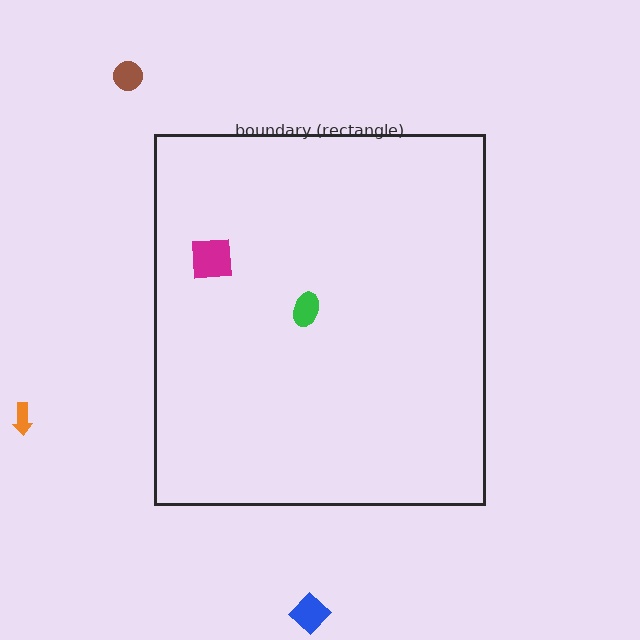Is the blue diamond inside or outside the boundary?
Outside.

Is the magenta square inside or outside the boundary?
Inside.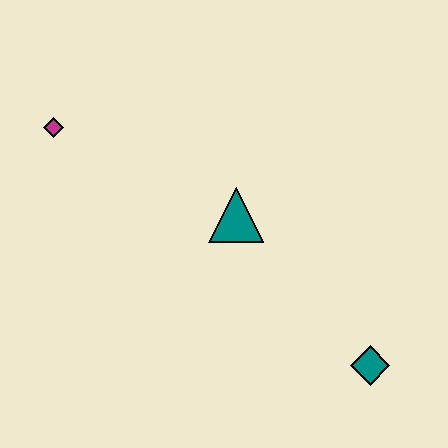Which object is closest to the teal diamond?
The teal triangle is closest to the teal diamond.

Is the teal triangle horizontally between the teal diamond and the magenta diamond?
Yes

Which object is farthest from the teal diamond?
The magenta diamond is farthest from the teal diamond.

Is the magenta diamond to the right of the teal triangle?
No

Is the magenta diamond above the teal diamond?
Yes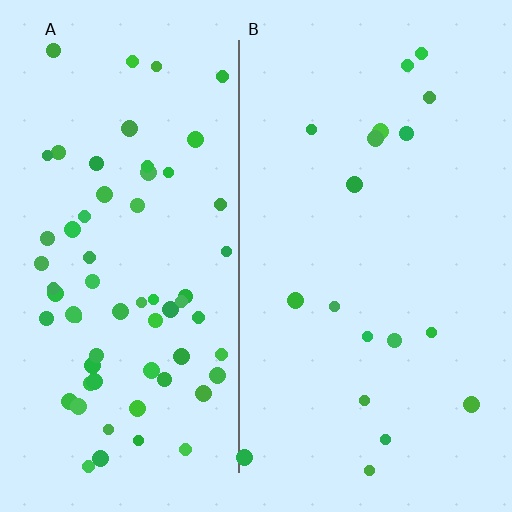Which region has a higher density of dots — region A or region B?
A (the left).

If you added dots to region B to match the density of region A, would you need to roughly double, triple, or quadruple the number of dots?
Approximately triple.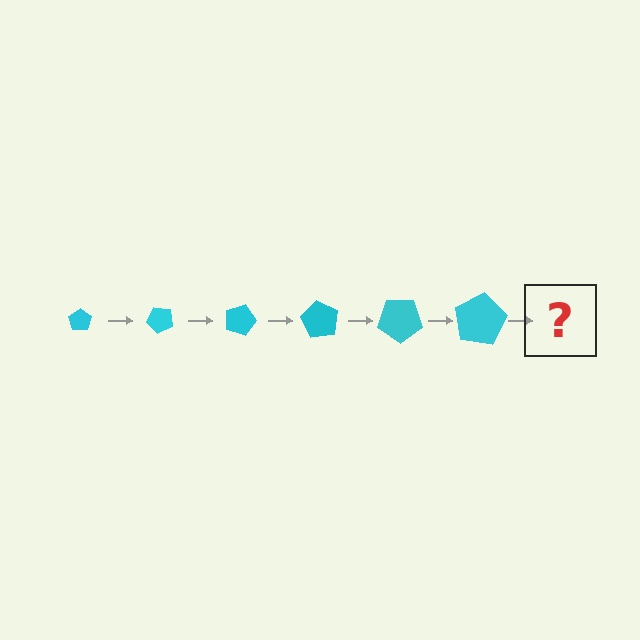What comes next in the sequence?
The next element should be a pentagon, larger than the previous one and rotated 270 degrees from the start.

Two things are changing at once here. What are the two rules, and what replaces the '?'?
The two rules are that the pentagon grows larger each step and it rotates 45 degrees each step. The '?' should be a pentagon, larger than the previous one and rotated 270 degrees from the start.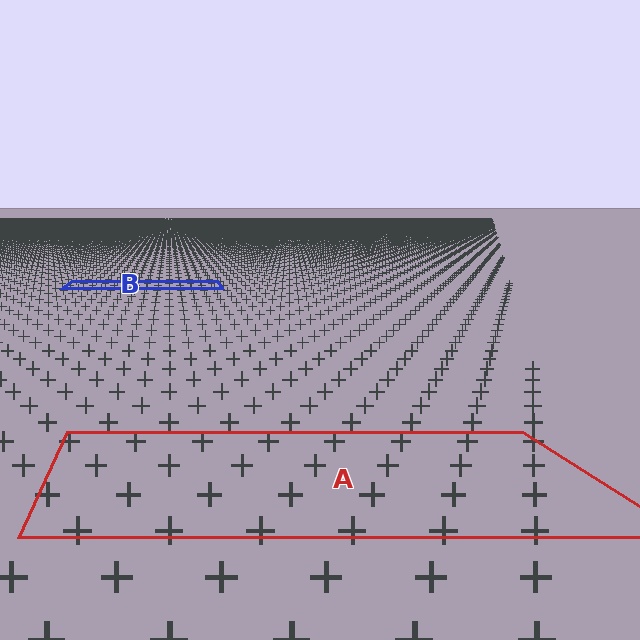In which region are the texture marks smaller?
The texture marks are smaller in region B, because it is farther away.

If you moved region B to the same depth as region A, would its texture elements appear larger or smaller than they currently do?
They would appear larger. At a closer depth, the same texture elements are projected at a bigger on-screen size.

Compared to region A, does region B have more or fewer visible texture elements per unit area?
Region B has more texture elements per unit area — they are packed more densely because it is farther away.